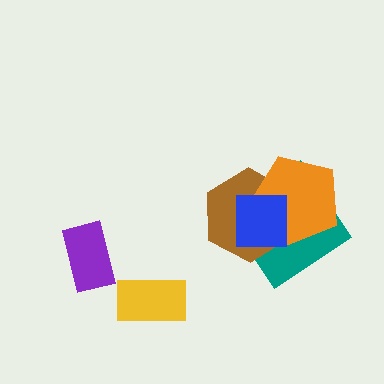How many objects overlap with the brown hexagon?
3 objects overlap with the brown hexagon.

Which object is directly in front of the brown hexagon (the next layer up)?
The orange pentagon is directly in front of the brown hexagon.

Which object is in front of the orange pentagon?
The blue square is in front of the orange pentagon.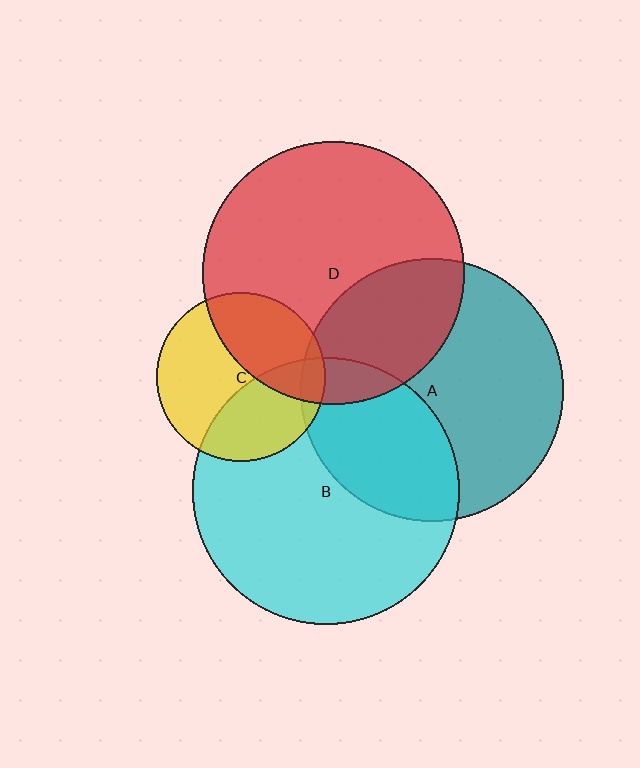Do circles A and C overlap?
Yes.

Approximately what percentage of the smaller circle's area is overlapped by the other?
Approximately 5%.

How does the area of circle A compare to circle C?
Approximately 2.4 times.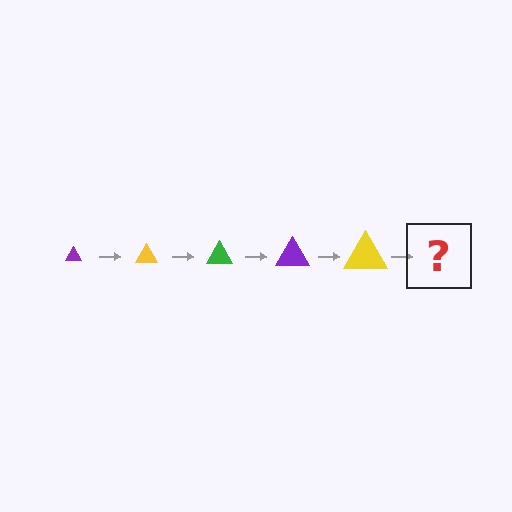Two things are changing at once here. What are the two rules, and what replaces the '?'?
The two rules are that the triangle grows larger each step and the color cycles through purple, yellow, and green. The '?' should be a green triangle, larger than the previous one.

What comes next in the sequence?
The next element should be a green triangle, larger than the previous one.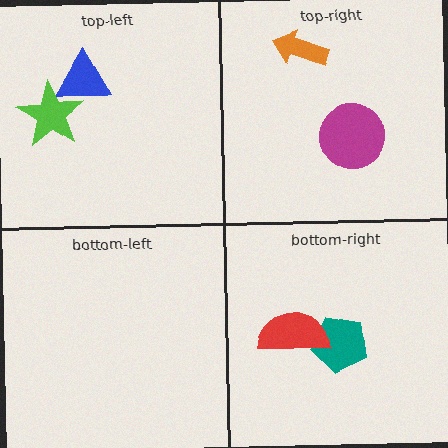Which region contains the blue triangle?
The top-left region.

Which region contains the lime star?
The top-left region.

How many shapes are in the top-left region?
2.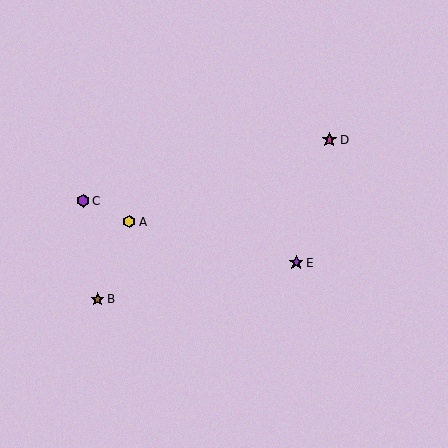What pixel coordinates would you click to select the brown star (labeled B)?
Click at (98, 299) to select the brown star B.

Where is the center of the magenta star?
The center of the magenta star is at (329, 140).